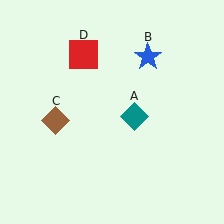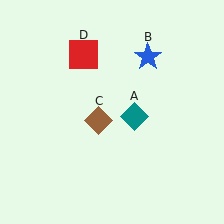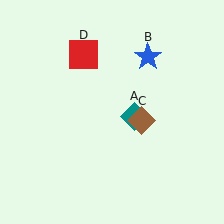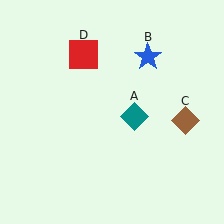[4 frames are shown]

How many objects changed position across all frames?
1 object changed position: brown diamond (object C).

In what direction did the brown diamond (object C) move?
The brown diamond (object C) moved right.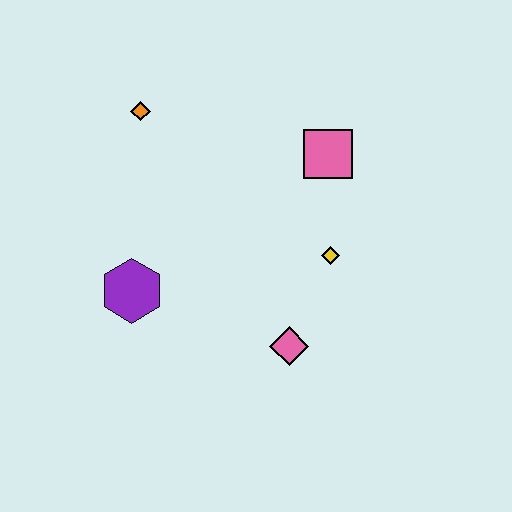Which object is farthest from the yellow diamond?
The orange diamond is farthest from the yellow diamond.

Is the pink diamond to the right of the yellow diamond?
No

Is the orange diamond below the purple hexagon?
No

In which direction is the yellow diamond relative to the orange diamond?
The yellow diamond is to the right of the orange diamond.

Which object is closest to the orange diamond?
The purple hexagon is closest to the orange diamond.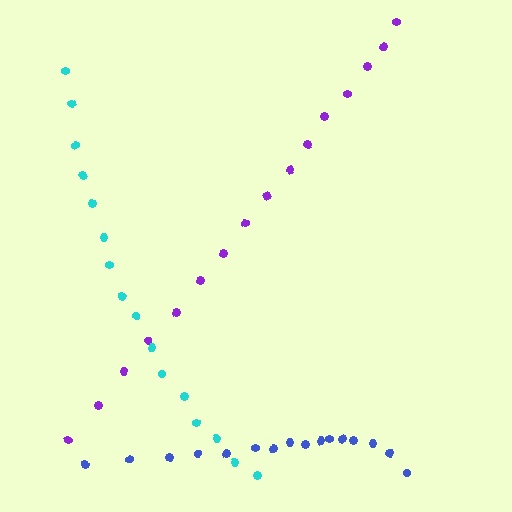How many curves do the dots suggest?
There are 3 distinct paths.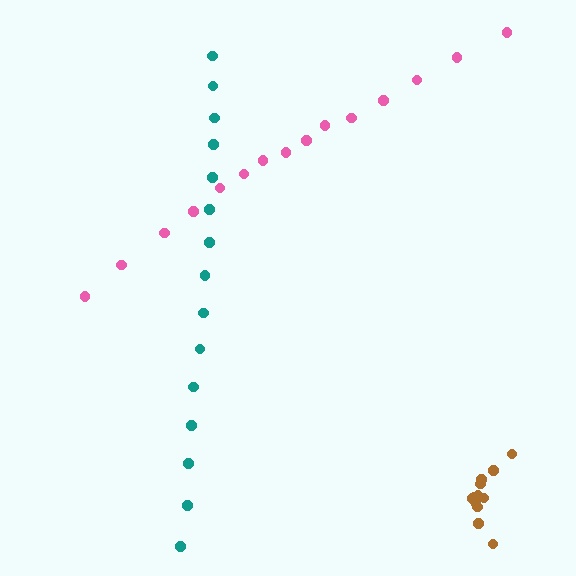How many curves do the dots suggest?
There are 3 distinct paths.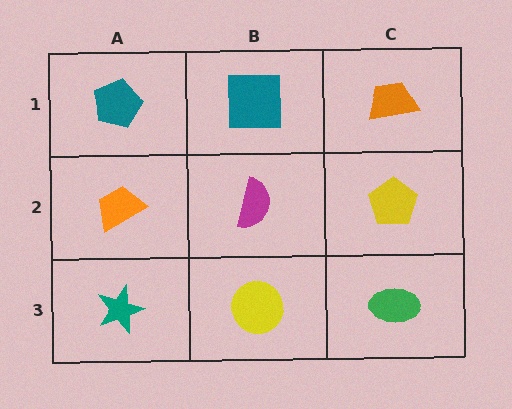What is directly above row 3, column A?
An orange trapezoid.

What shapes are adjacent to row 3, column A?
An orange trapezoid (row 2, column A), a yellow circle (row 3, column B).